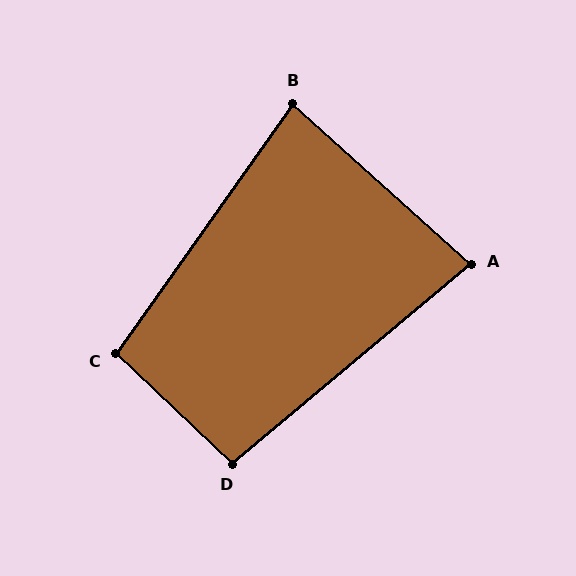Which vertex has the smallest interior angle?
A, at approximately 82 degrees.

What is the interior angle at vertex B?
Approximately 83 degrees (acute).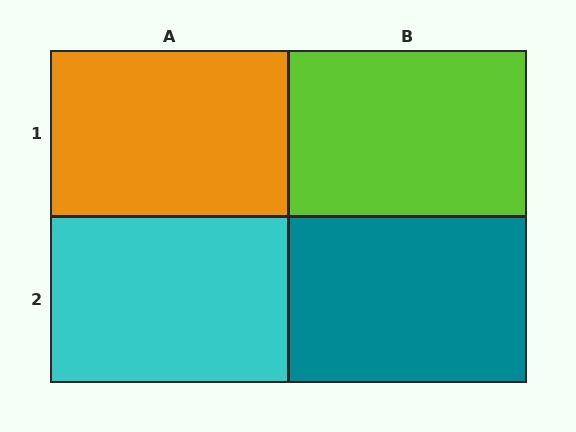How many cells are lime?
1 cell is lime.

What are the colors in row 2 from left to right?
Cyan, teal.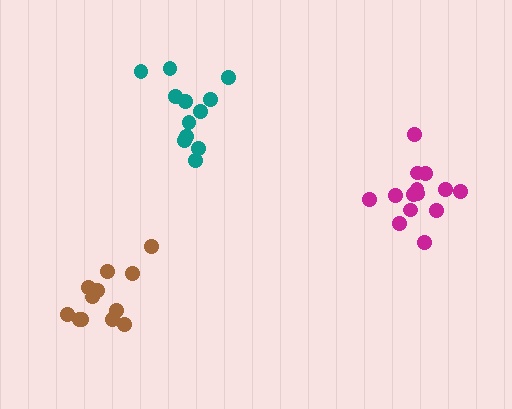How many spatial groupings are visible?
There are 3 spatial groupings.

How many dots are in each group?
Group 1: 12 dots, Group 2: 14 dots, Group 3: 13 dots (39 total).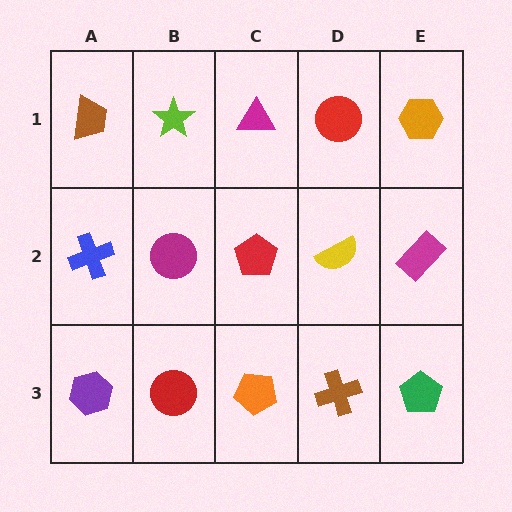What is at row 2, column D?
A yellow semicircle.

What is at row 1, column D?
A red circle.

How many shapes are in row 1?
5 shapes.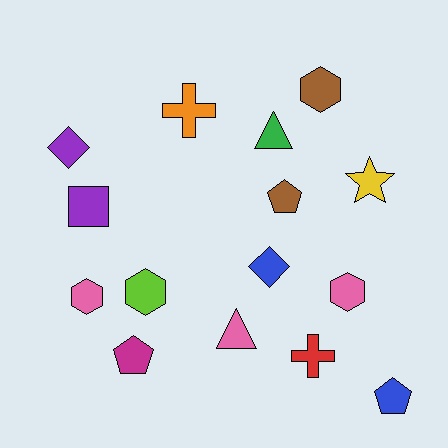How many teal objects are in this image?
There are no teal objects.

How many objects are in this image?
There are 15 objects.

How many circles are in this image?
There are no circles.